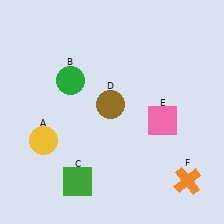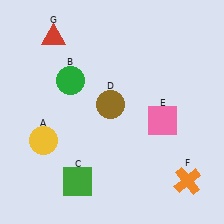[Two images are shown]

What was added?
A red triangle (G) was added in Image 2.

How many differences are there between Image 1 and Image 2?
There is 1 difference between the two images.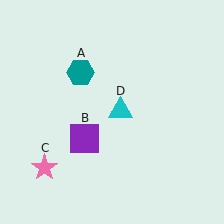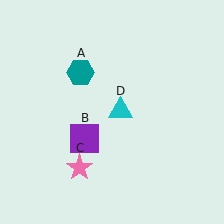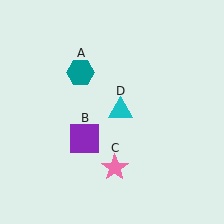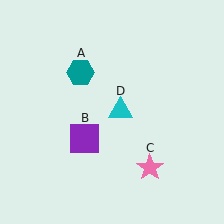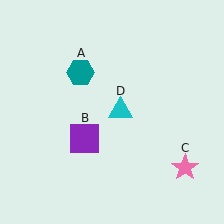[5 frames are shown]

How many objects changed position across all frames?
1 object changed position: pink star (object C).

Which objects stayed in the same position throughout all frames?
Teal hexagon (object A) and purple square (object B) and cyan triangle (object D) remained stationary.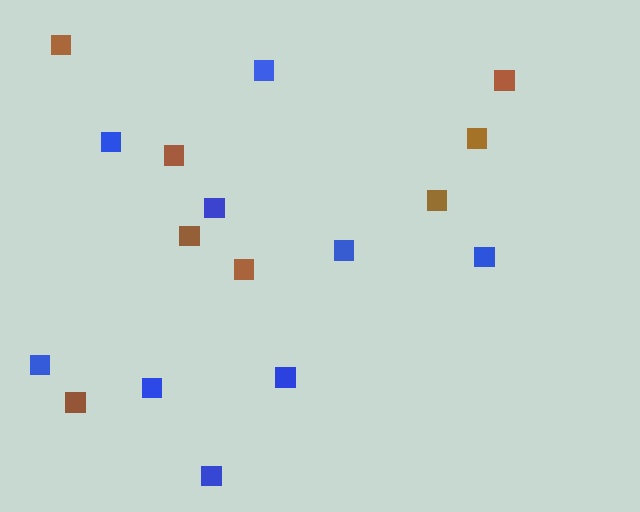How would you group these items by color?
There are 2 groups: one group of blue squares (9) and one group of brown squares (8).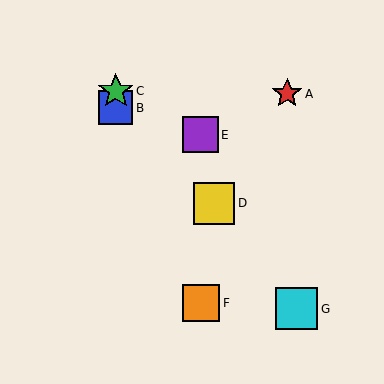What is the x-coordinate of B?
Object B is at x≈116.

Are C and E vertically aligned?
No, C is at x≈116 and E is at x≈201.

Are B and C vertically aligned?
Yes, both are at x≈116.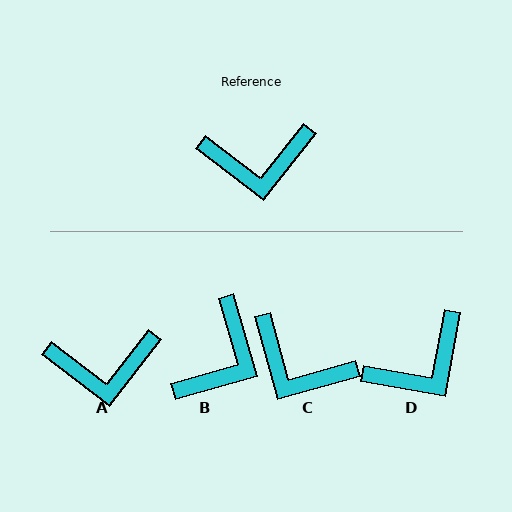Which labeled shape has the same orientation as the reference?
A.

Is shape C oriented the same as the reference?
No, it is off by about 37 degrees.